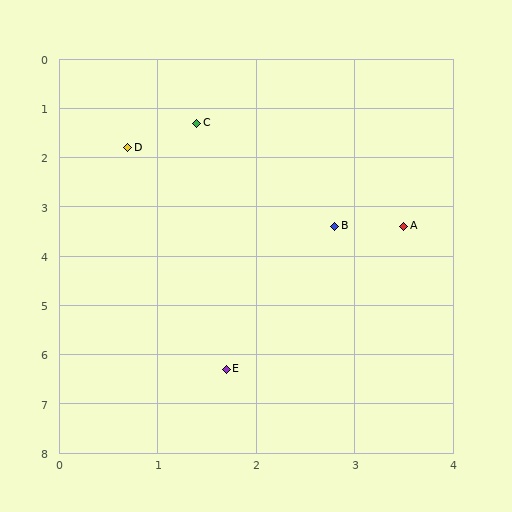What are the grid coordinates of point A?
Point A is at approximately (3.5, 3.4).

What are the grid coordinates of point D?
Point D is at approximately (0.7, 1.8).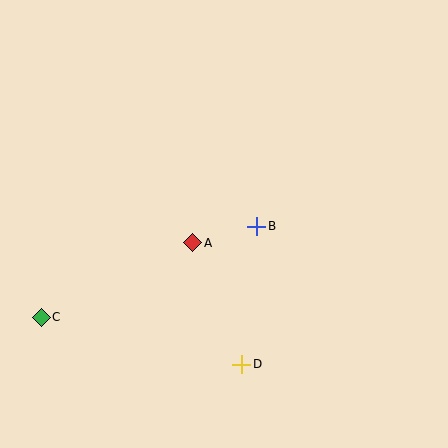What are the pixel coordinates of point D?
Point D is at (242, 364).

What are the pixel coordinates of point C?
Point C is at (41, 317).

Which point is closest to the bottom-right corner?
Point D is closest to the bottom-right corner.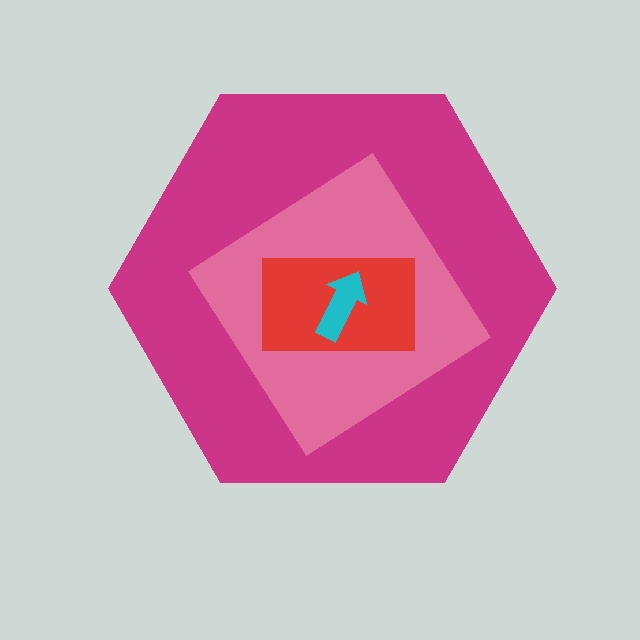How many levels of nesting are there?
4.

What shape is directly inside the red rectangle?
The cyan arrow.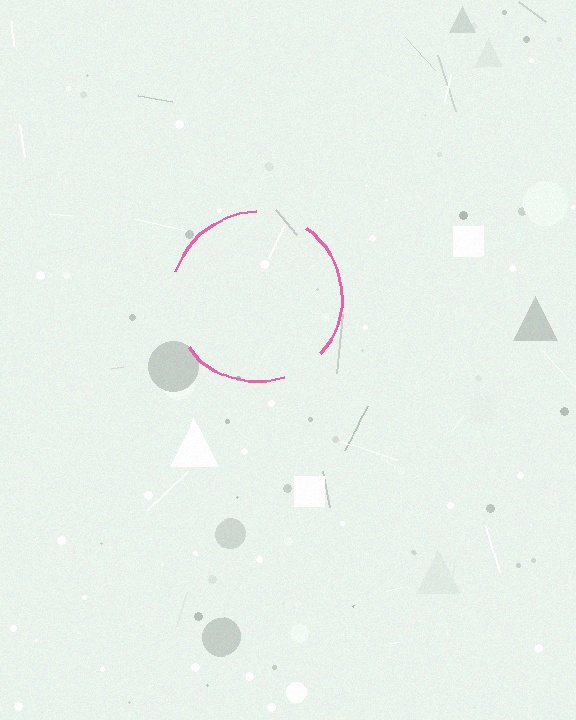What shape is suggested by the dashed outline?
The dashed outline suggests a circle.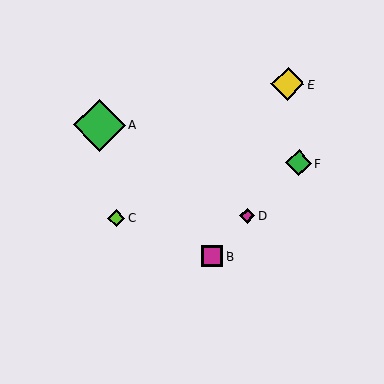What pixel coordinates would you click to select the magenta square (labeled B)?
Click at (212, 257) to select the magenta square B.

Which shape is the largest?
The green diamond (labeled A) is the largest.